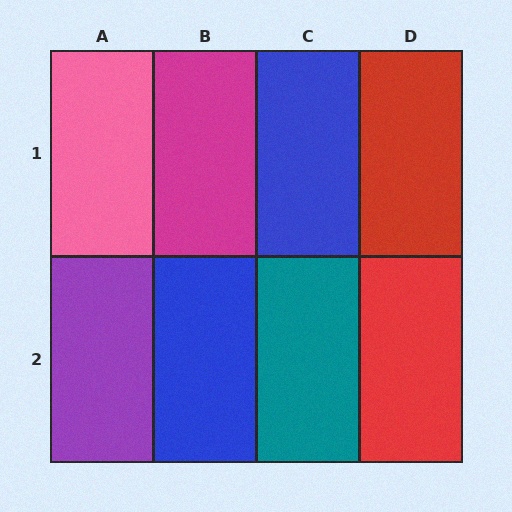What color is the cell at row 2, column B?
Blue.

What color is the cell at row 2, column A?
Purple.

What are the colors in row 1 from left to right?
Pink, magenta, blue, red.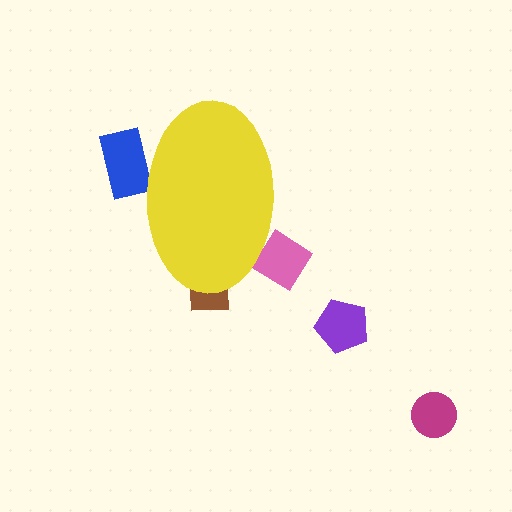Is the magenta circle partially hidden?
No, the magenta circle is fully visible.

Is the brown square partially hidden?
Yes, the brown square is partially hidden behind the yellow ellipse.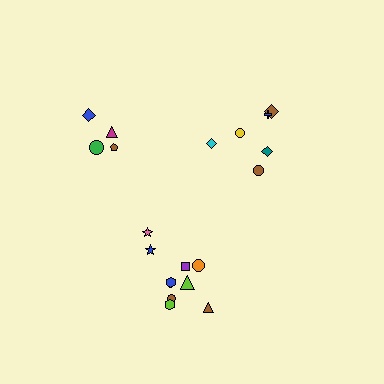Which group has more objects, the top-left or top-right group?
The top-right group.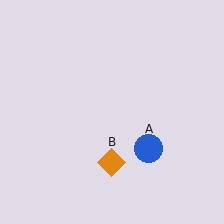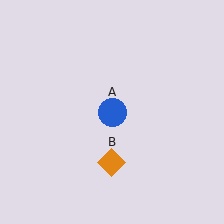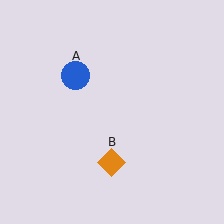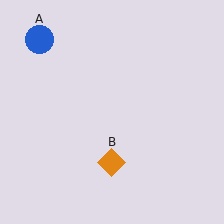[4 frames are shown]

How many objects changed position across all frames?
1 object changed position: blue circle (object A).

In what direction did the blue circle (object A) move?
The blue circle (object A) moved up and to the left.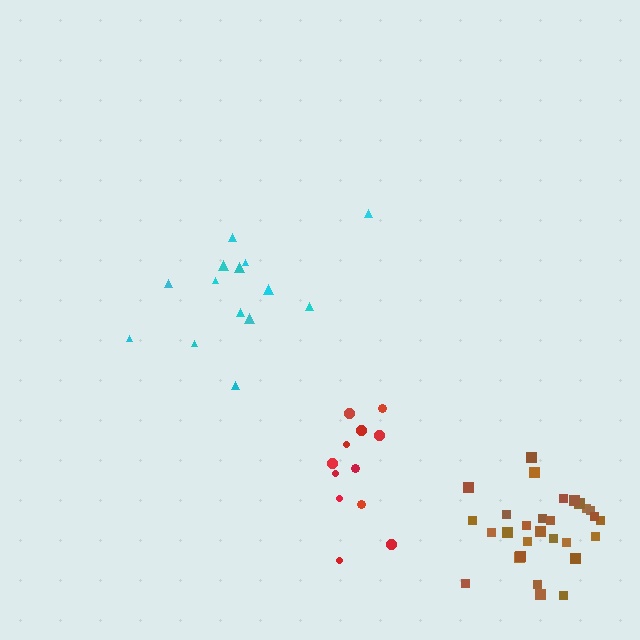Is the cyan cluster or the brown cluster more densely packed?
Brown.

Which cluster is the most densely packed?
Brown.